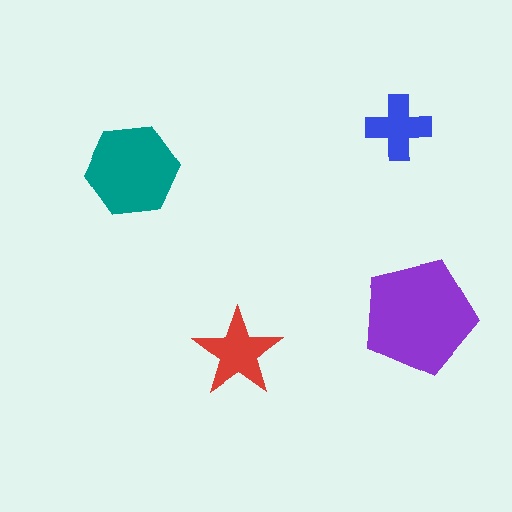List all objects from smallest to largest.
The blue cross, the red star, the teal hexagon, the purple pentagon.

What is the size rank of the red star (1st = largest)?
3rd.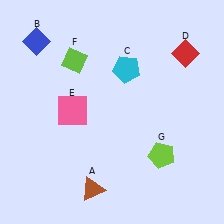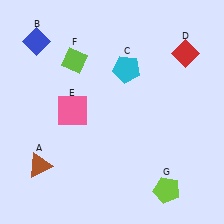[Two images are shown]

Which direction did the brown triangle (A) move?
The brown triangle (A) moved left.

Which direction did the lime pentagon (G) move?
The lime pentagon (G) moved down.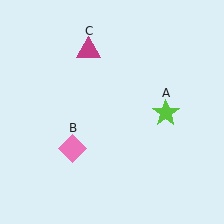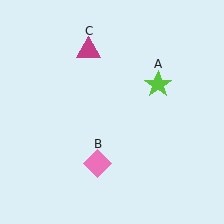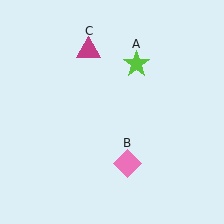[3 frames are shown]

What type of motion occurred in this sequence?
The lime star (object A), pink diamond (object B) rotated counterclockwise around the center of the scene.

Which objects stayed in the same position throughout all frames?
Magenta triangle (object C) remained stationary.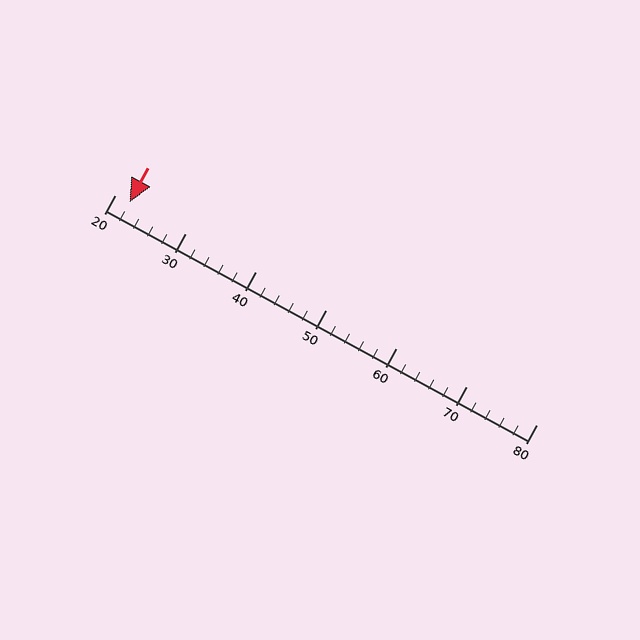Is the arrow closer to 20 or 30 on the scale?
The arrow is closer to 20.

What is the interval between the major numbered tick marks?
The major tick marks are spaced 10 units apart.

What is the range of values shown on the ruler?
The ruler shows values from 20 to 80.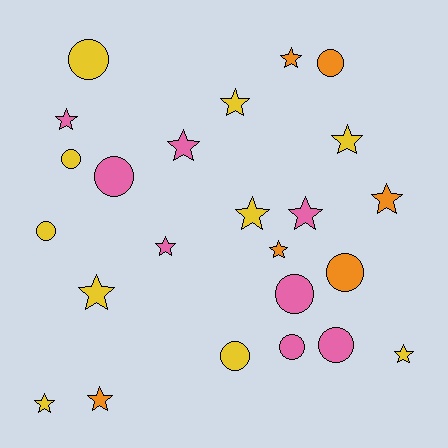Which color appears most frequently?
Yellow, with 10 objects.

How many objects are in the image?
There are 24 objects.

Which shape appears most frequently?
Star, with 14 objects.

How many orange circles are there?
There are 2 orange circles.